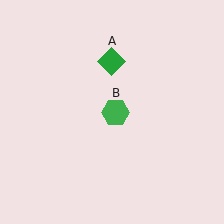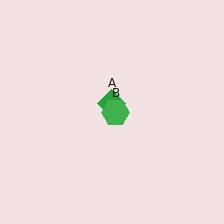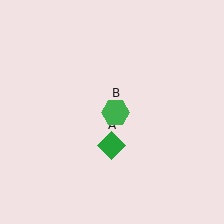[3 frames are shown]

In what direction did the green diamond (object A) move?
The green diamond (object A) moved down.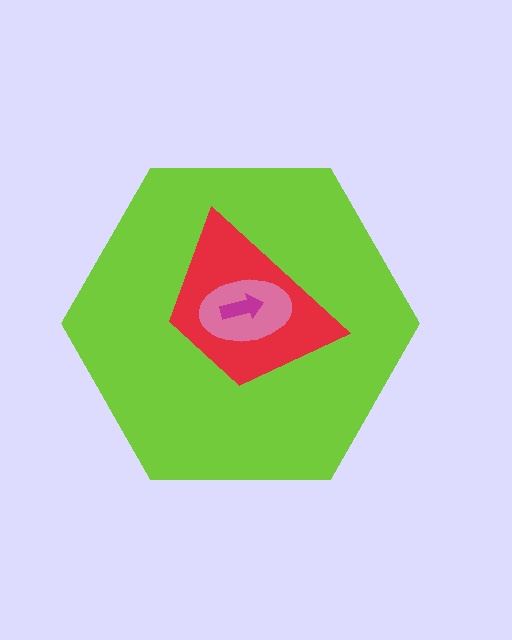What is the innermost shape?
The magenta arrow.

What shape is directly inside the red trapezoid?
The pink ellipse.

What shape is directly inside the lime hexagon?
The red trapezoid.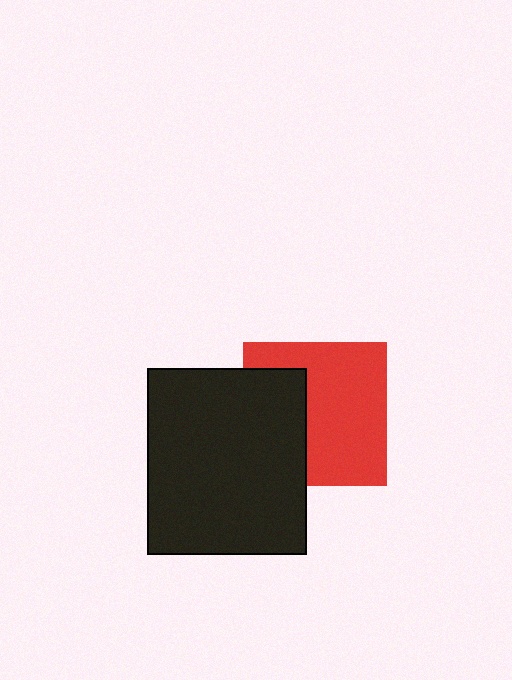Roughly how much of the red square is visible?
About half of it is visible (roughly 64%).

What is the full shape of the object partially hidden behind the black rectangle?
The partially hidden object is a red square.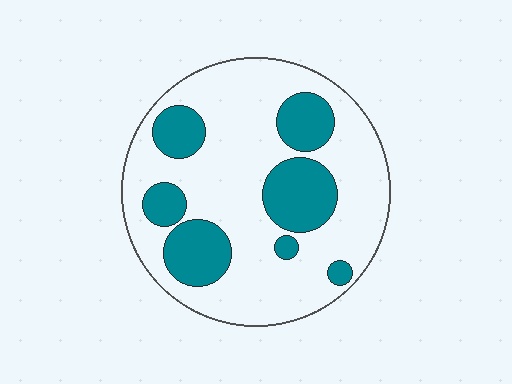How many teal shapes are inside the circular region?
7.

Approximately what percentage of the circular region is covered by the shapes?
Approximately 30%.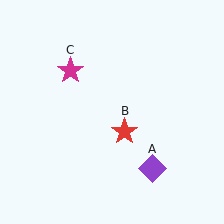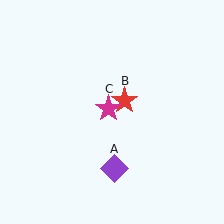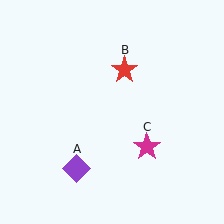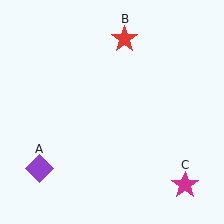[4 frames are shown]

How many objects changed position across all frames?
3 objects changed position: purple diamond (object A), red star (object B), magenta star (object C).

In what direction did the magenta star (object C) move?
The magenta star (object C) moved down and to the right.